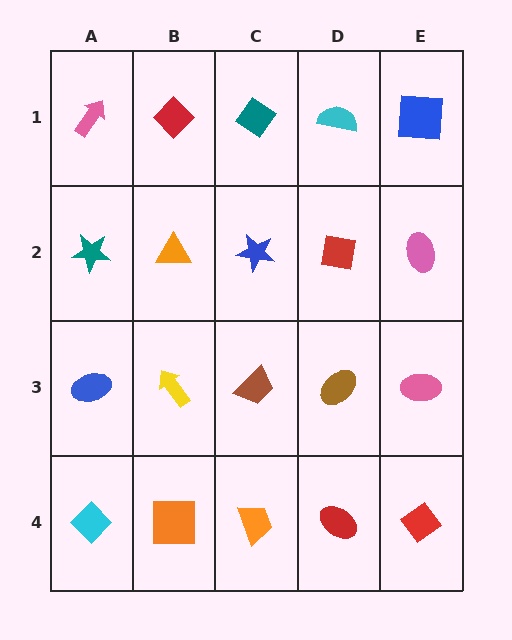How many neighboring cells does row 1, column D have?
3.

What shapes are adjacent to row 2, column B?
A red diamond (row 1, column B), a yellow arrow (row 3, column B), a teal star (row 2, column A), a blue star (row 2, column C).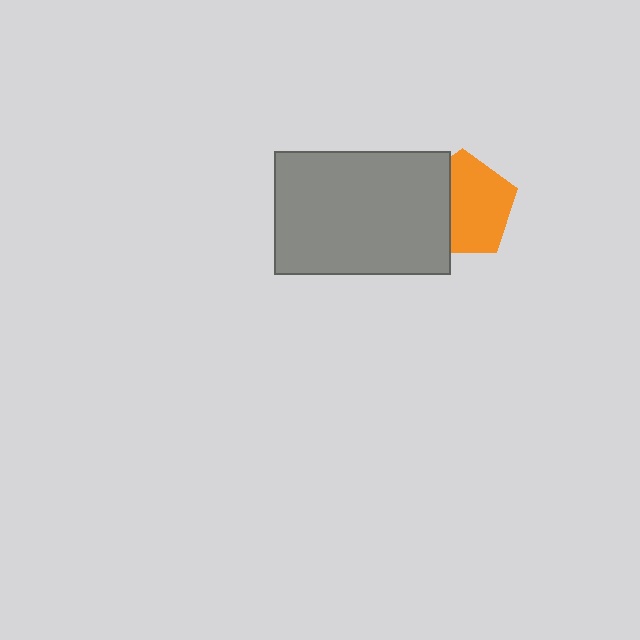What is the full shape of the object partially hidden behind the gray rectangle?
The partially hidden object is an orange pentagon.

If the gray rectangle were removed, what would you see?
You would see the complete orange pentagon.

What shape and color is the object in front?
The object in front is a gray rectangle.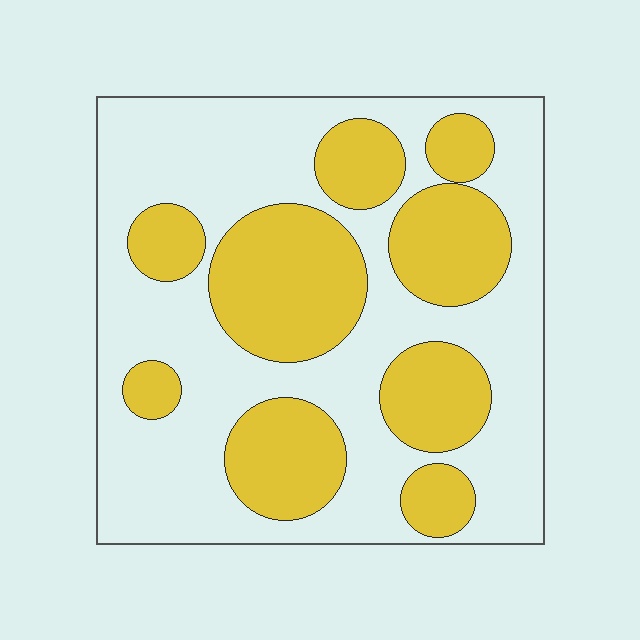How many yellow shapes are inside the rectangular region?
9.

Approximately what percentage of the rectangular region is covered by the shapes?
Approximately 40%.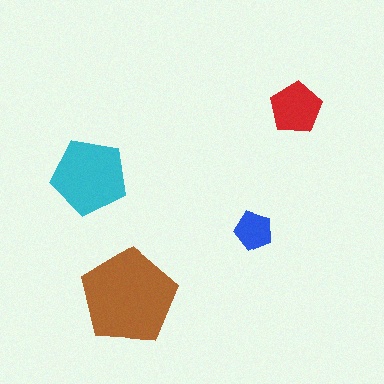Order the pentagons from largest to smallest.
the brown one, the cyan one, the red one, the blue one.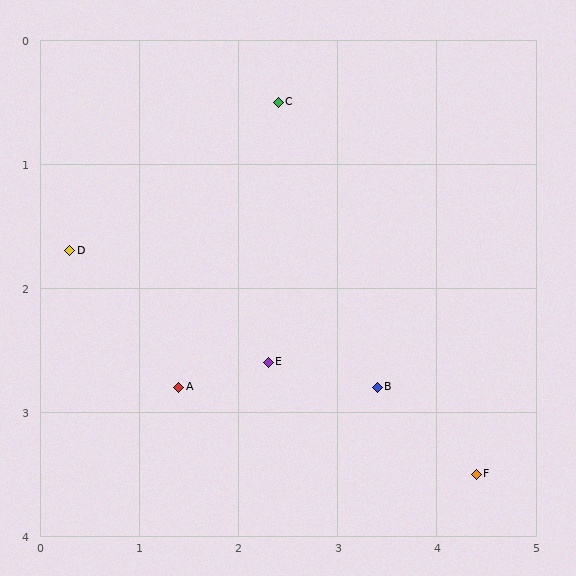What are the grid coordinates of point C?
Point C is at approximately (2.4, 0.5).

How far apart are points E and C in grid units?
Points E and C are about 2.1 grid units apart.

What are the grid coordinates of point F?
Point F is at approximately (4.4, 3.5).